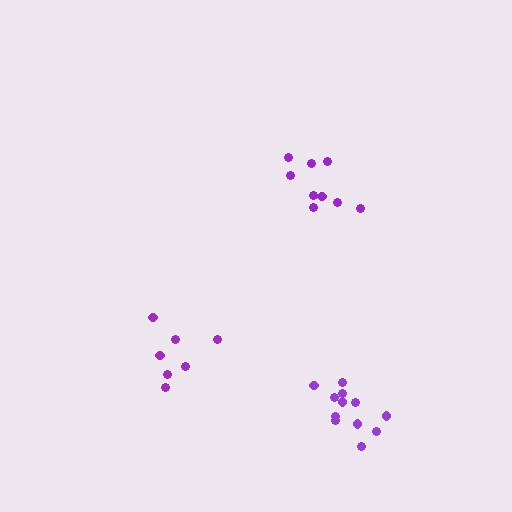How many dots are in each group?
Group 1: 7 dots, Group 2: 9 dots, Group 3: 12 dots (28 total).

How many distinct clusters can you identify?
There are 3 distinct clusters.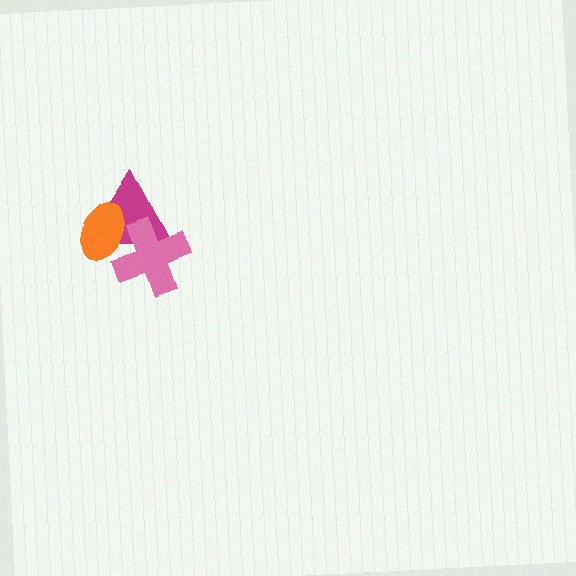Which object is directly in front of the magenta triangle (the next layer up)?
The orange ellipse is directly in front of the magenta triangle.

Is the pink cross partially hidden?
No, no other shape covers it.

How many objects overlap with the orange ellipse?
2 objects overlap with the orange ellipse.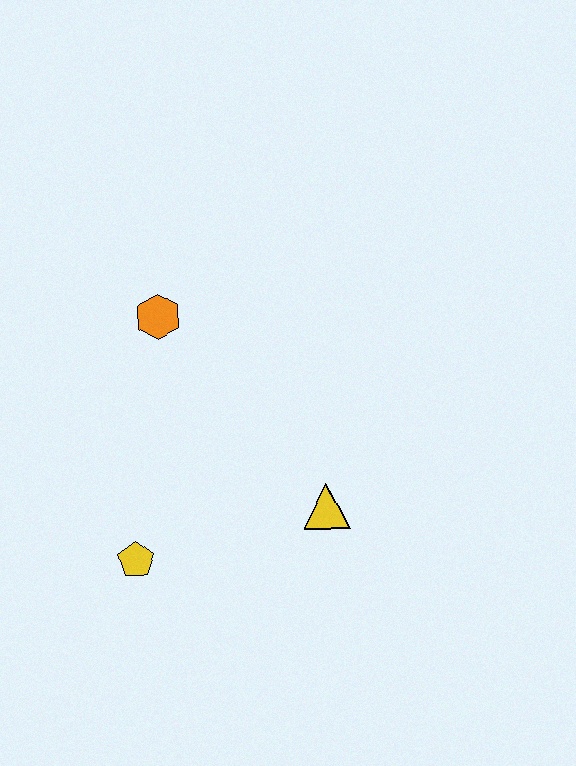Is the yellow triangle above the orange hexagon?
No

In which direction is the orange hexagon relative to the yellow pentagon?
The orange hexagon is above the yellow pentagon.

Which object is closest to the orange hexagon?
The yellow pentagon is closest to the orange hexagon.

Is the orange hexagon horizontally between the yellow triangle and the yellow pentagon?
Yes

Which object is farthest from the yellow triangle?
The orange hexagon is farthest from the yellow triangle.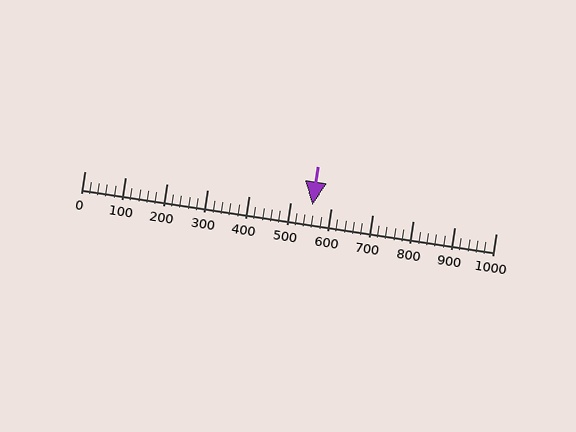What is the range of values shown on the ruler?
The ruler shows values from 0 to 1000.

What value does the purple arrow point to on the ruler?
The purple arrow points to approximately 553.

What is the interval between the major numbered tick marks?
The major tick marks are spaced 100 units apart.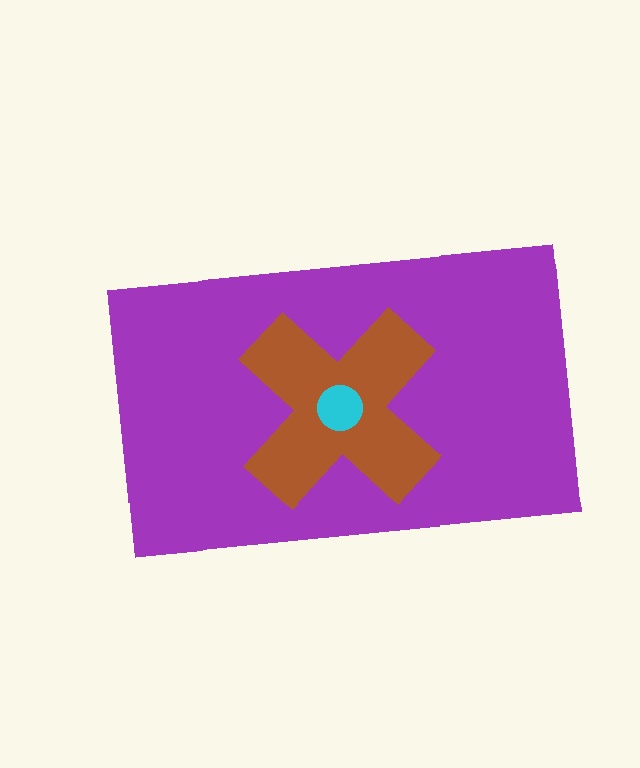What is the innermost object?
The cyan circle.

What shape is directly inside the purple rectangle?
The brown cross.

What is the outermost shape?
The purple rectangle.